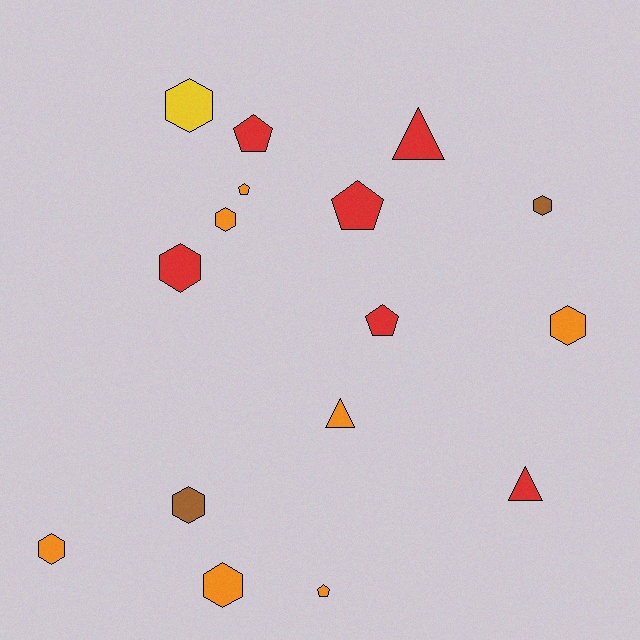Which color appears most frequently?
Orange, with 7 objects.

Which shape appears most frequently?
Hexagon, with 8 objects.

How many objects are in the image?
There are 16 objects.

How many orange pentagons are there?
There are 2 orange pentagons.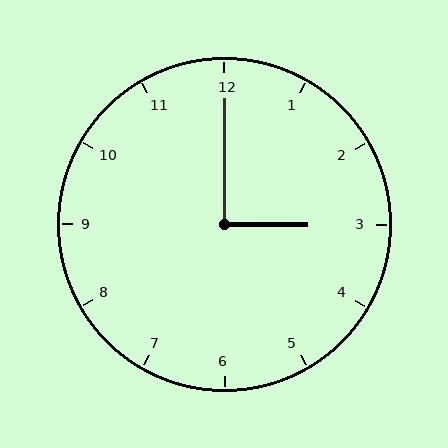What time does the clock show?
3:00.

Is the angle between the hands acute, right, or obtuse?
It is right.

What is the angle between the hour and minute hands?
Approximately 90 degrees.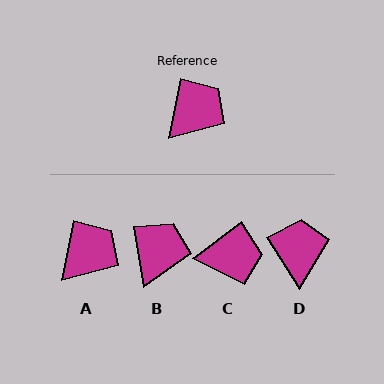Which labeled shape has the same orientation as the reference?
A.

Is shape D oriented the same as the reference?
No, it is off by about 44 degrees.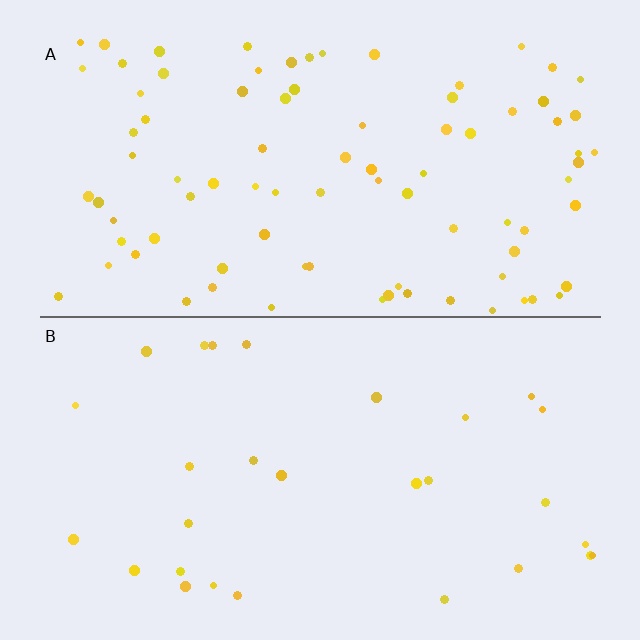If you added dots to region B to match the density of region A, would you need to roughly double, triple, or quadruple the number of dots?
Approximately triple.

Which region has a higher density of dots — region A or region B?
A (the top).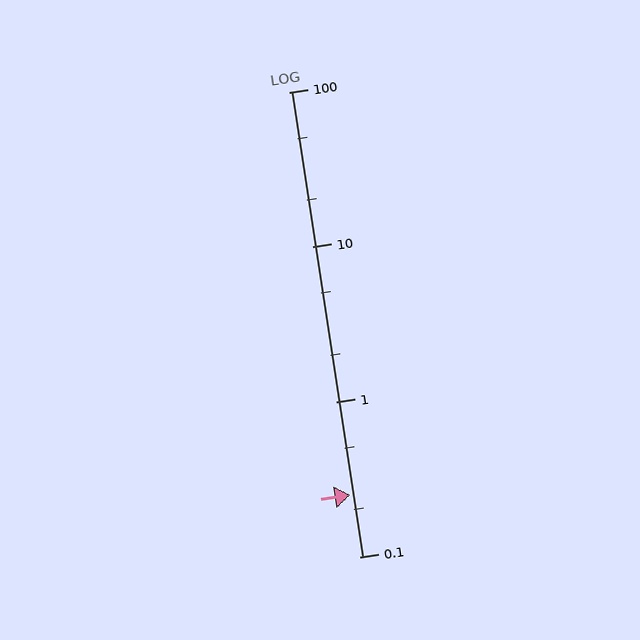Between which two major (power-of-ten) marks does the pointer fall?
The pointer is between 0.1 and 1.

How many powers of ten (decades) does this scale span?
The scale spans 3 decades, from 0.1 to 100.